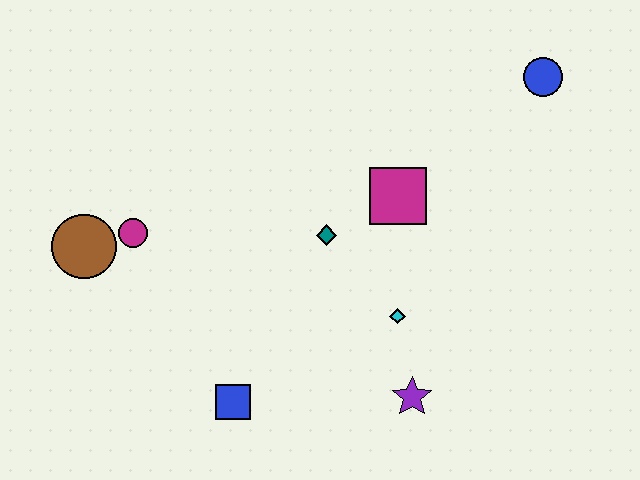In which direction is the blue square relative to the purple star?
The blue square is to the left of the purple star.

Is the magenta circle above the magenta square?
No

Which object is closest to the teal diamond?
The magenta square is closest to the teal diamond.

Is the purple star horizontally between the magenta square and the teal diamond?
No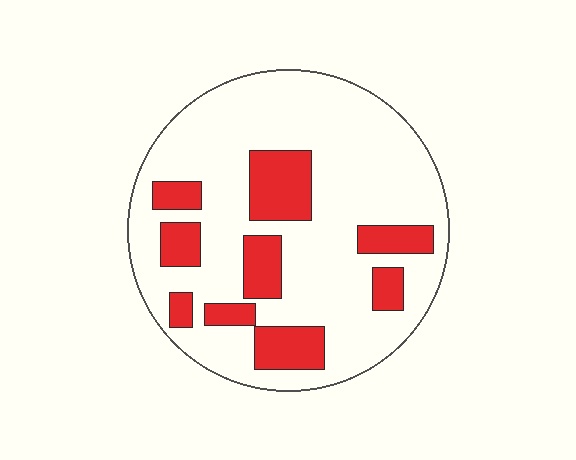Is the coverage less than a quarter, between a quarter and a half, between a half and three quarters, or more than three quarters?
Less than a quarter.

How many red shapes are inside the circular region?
9.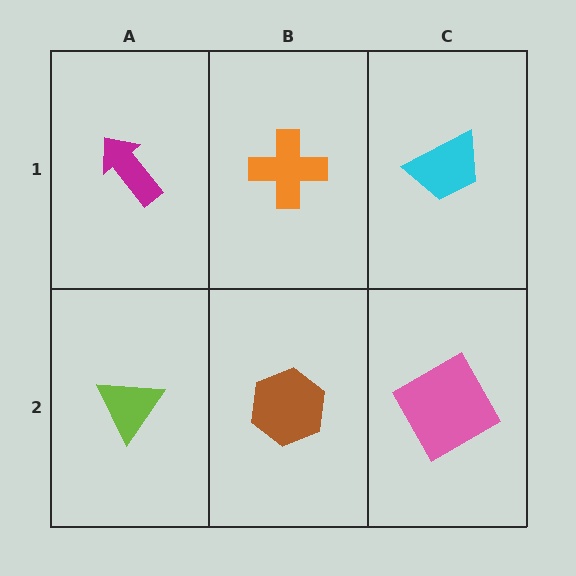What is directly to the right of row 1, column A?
An orange cross.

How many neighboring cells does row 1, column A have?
2.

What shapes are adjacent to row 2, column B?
An orange cross (row 1, column B), a lime triangle (row 2, column A), a pink square (row 2, column C).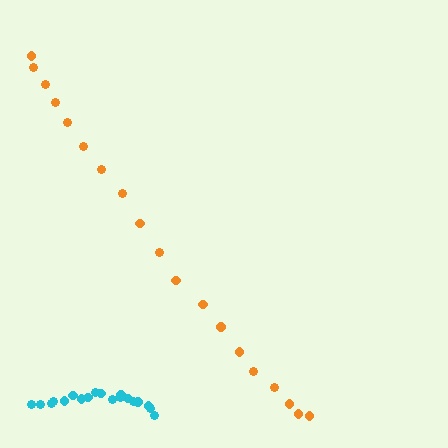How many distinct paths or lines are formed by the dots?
There are 2 distinct paths.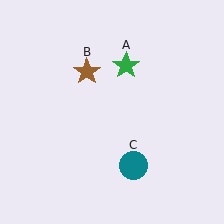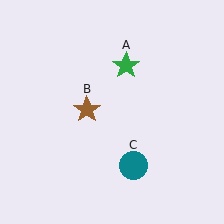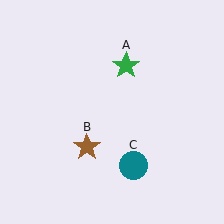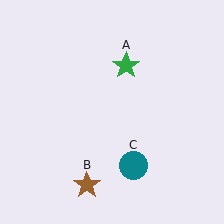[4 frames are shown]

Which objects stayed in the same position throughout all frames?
Green star (object A) and teal circle (object C) remained stationary.